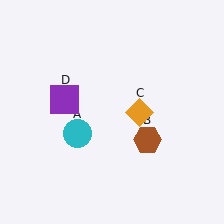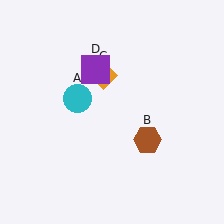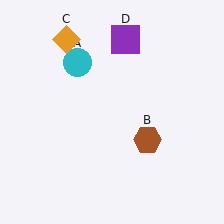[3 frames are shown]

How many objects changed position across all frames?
3 objects changed position: cyan circle (object A), orange diamond (object C), purple square (object D).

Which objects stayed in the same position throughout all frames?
Brown hexagon (object B) remained stationary.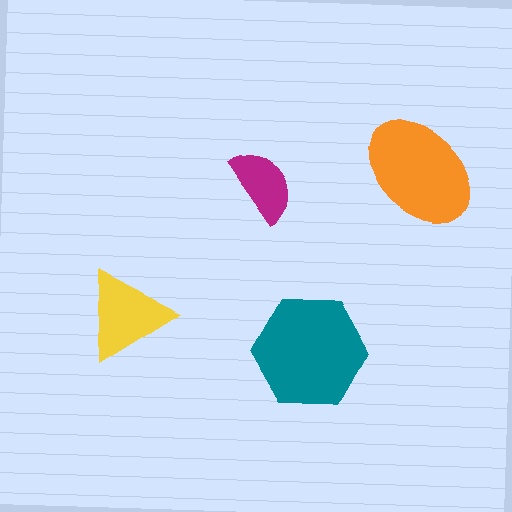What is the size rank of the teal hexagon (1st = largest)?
1st.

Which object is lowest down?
The teal hexagon is bottommost.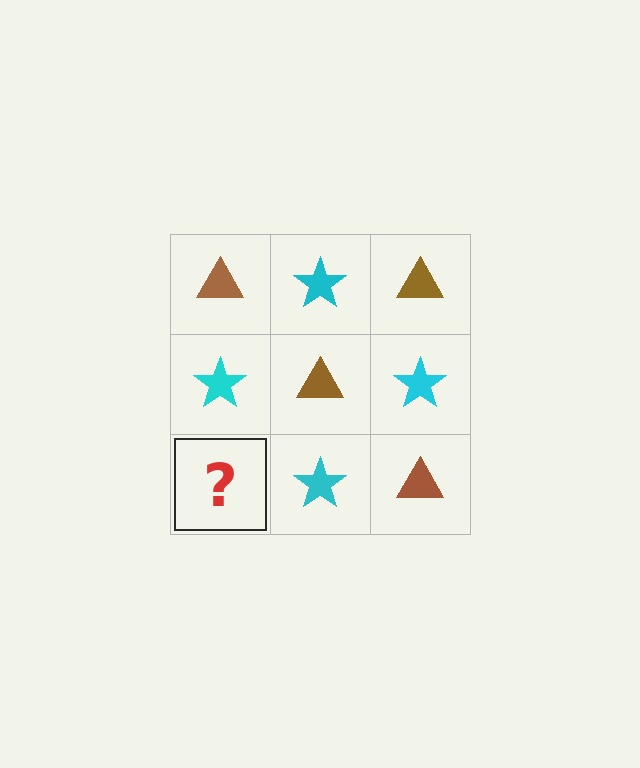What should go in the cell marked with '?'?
The missing cell should contain a brown triangle.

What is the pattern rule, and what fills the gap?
The rule is that it alternates brown triangle and cyan star in a checkerboard pattern. The gap should be filled with a brown triangle.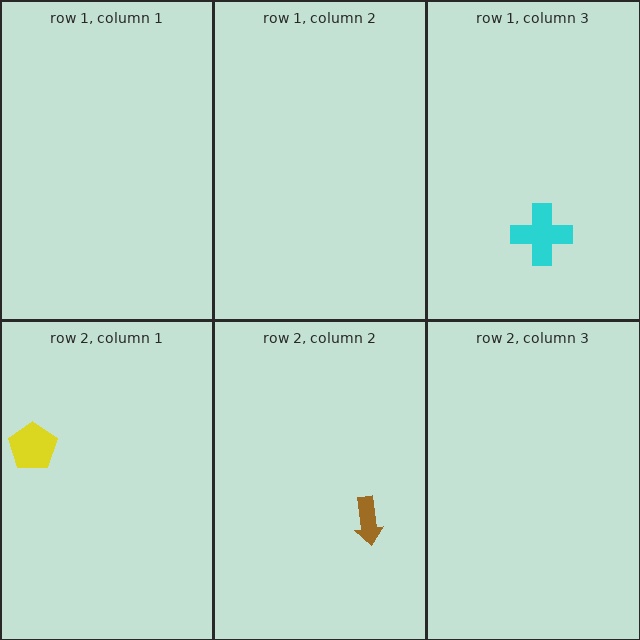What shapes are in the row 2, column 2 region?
The brown arrow.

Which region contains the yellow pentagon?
The row 2, column 1 region.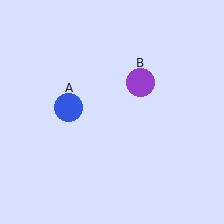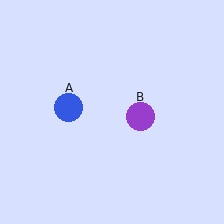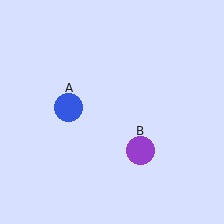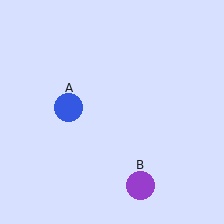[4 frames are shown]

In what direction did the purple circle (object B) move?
The purple circle (object B) moved down.